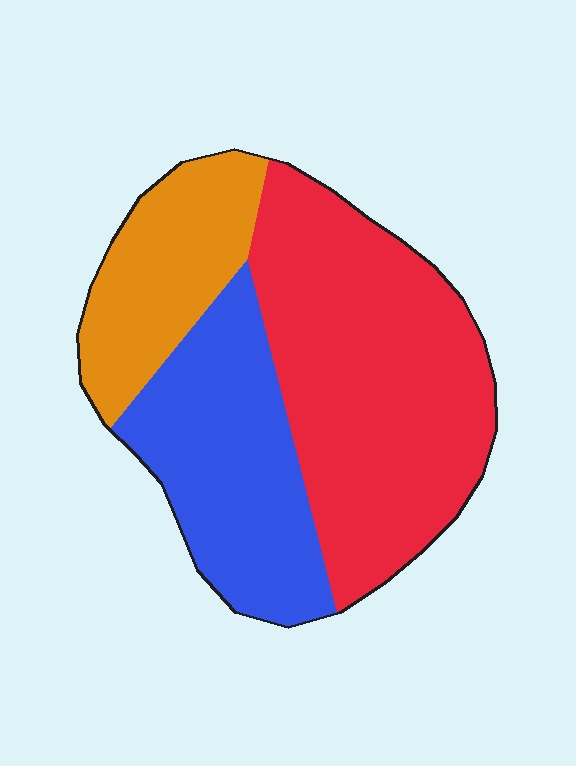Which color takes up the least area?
Orange, at roughly 20%.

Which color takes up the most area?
Red, at roughly 50%.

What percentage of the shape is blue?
Blue takes up about one third (1/3) of the shape.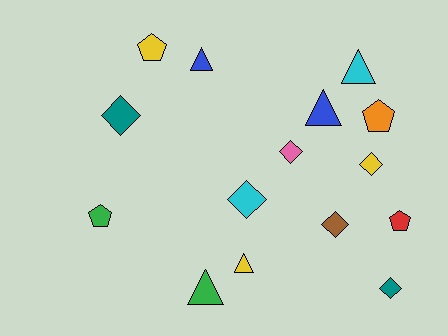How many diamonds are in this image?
There are 6 diamonds.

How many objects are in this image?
There are 15 objects.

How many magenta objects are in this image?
There are no magenta objects.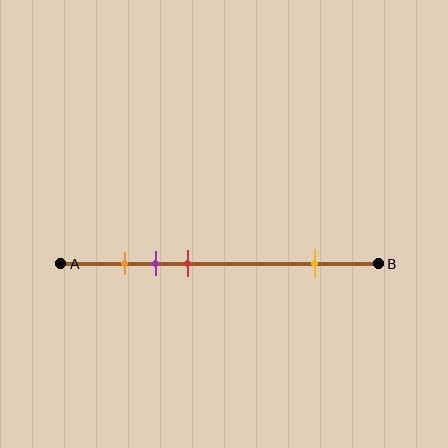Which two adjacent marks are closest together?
The orange and purple marks are the closest adjacent pair.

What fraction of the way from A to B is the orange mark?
The orange mark is approximately 20% (0.2) of the way from A to B.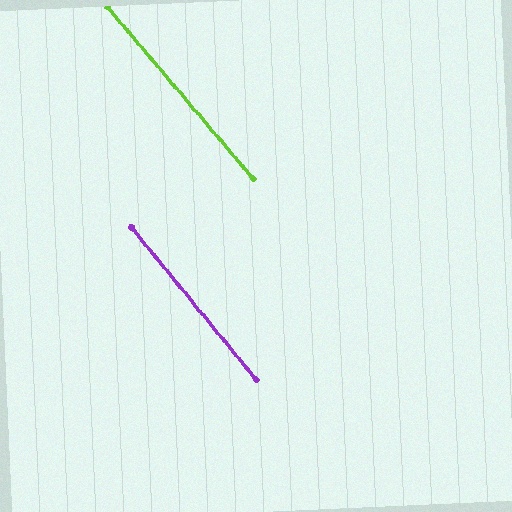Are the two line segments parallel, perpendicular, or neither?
Parallel — their directions differ by only 1.0°.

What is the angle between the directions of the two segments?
Approximately 1 degree.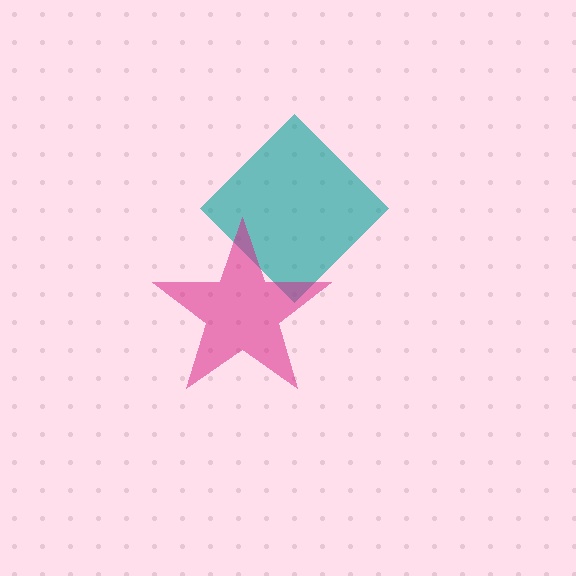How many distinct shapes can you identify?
There are 2 distinct shapes: a teal diamond, a magenta star.